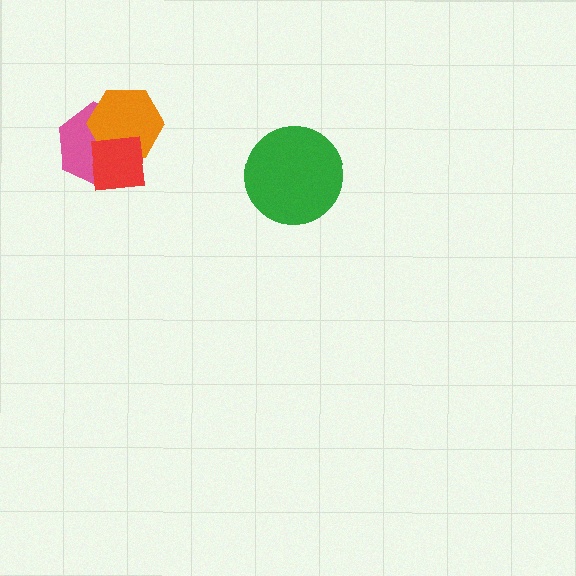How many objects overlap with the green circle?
0 objects overlap with the green circle.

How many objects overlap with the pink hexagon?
2 objects overlap with the pink hexagon.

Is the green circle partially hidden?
No, no other shape covers it.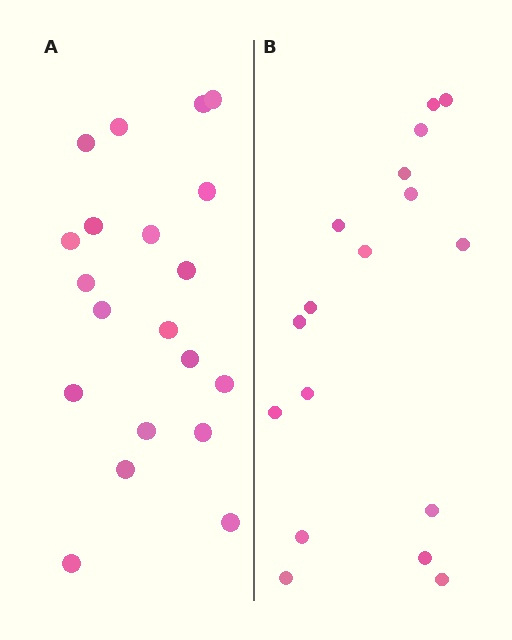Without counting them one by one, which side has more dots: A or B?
Region A (the left region) has more dots.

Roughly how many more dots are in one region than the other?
Region A has just a few more — roughly 2 or 3 more dots than region B.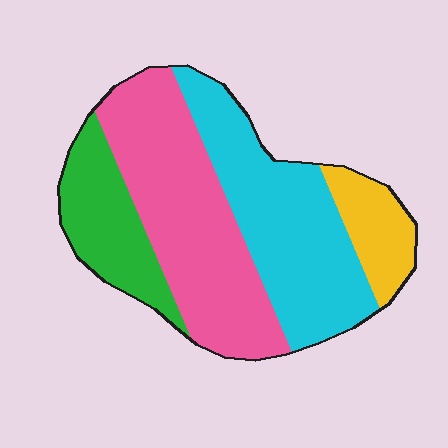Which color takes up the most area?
Pink, at roughly 40%.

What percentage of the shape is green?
Green covers about 15% of the shape.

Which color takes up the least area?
Yellow, at roughly 10%.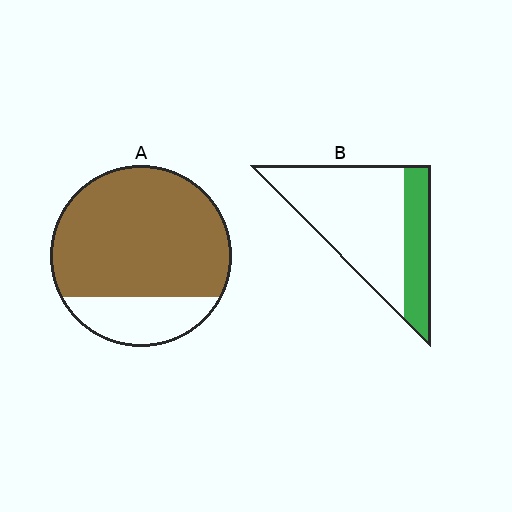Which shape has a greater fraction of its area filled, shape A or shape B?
Shape A.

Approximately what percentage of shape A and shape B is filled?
A is approximately 80% and B is approximately 30%.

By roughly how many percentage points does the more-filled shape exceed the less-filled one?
By roughly 50 percentage points (A over B).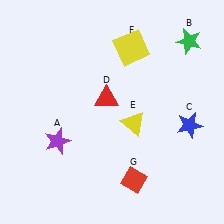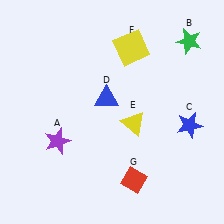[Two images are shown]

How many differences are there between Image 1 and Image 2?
There is 1 difference between the two images.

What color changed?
The triangle (D) changed from red in Image 1 to blue in Image 2.